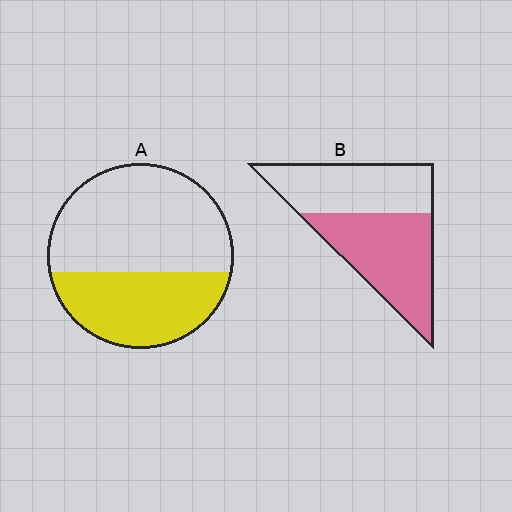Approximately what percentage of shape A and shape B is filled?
A is approximately 40% and B is approximately 55%.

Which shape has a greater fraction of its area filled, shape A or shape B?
Shape B.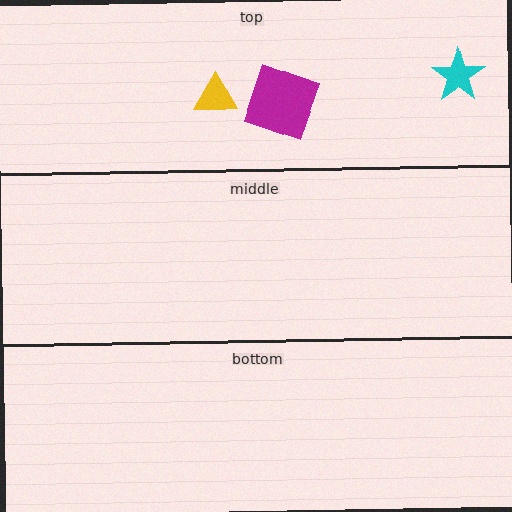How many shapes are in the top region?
3.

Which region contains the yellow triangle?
The top region.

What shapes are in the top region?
The cyan star, the yellow triangle, the magenta square.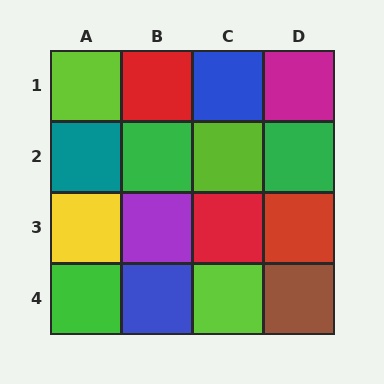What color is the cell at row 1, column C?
Blue.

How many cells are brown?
1 cell is brown.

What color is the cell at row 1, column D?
Magenta.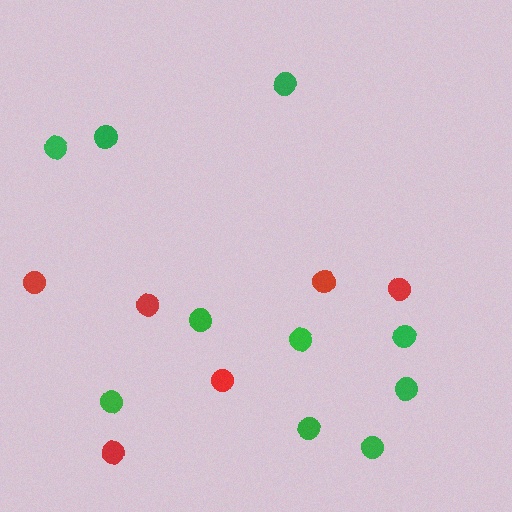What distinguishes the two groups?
There are 2 groups: one group of green circles (10) and one group of red circles (6).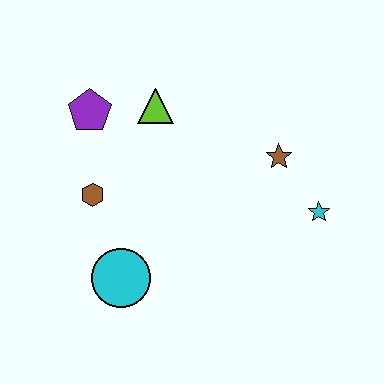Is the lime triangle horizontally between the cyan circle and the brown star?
Yes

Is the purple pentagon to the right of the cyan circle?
No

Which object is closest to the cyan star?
The brown star is closest to the cyan star.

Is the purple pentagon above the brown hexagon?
Yes